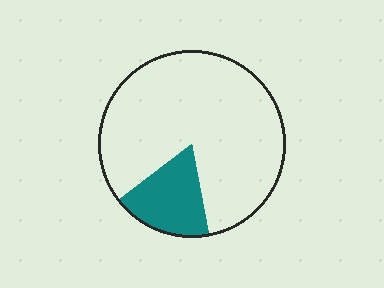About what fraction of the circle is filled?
About one sixth (1/6).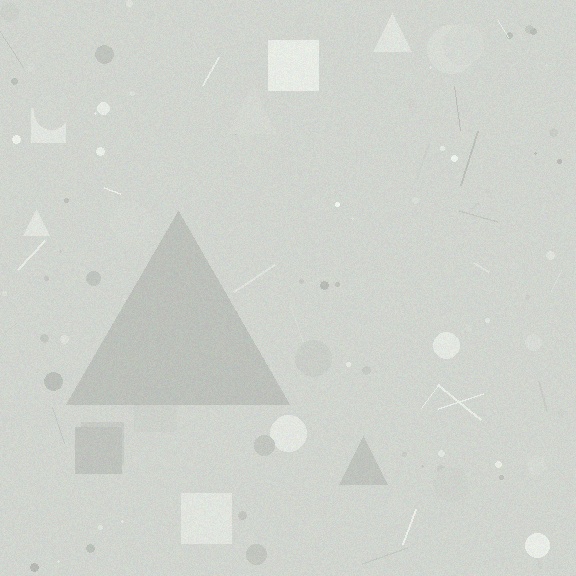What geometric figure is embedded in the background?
A triangle is embedded in the background.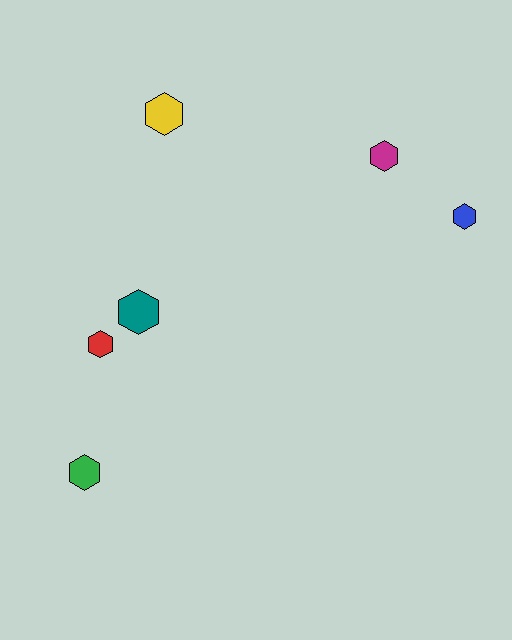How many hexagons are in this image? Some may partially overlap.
There are 6 hexagons.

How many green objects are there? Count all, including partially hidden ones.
There is 1 green object.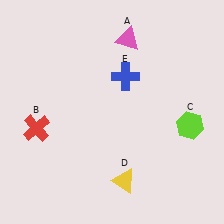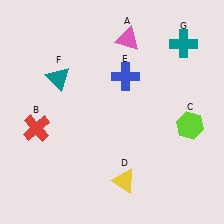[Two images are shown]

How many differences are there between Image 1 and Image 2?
There are 2 differences between the two images.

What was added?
A teal triangle (F), a teal cross (G) were added in Image 2.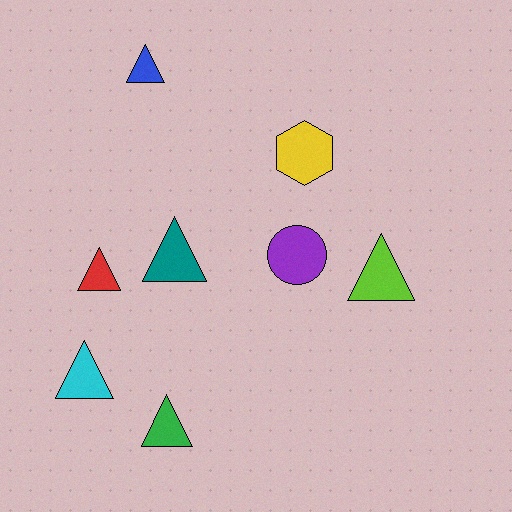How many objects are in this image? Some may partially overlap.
There are 8 objects.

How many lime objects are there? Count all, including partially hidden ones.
There is 1 lime object.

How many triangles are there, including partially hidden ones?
There are 6 triangles.